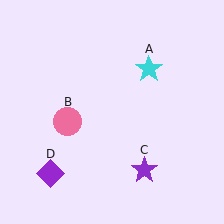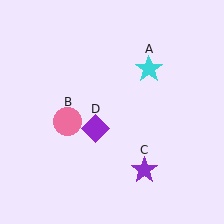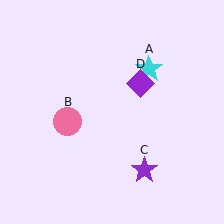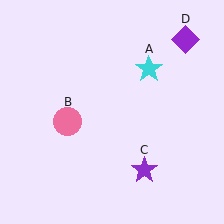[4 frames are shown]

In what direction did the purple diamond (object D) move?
The purple diamond (object D) moved up and to the right.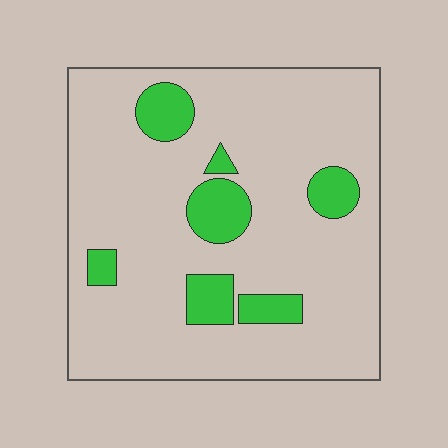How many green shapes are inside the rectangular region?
7.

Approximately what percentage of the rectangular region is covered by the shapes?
Approximately 15%.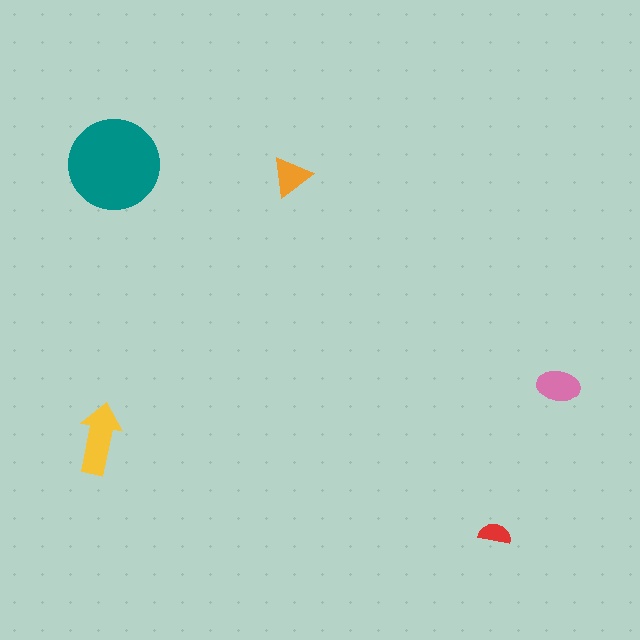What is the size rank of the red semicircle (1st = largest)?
5th.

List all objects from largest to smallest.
The teal circle, the yellow arrow, the pink ellipse, the orange triangle, the red semicircle.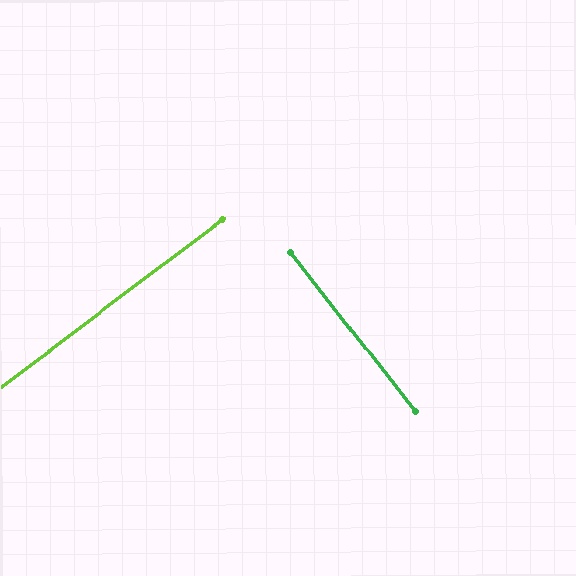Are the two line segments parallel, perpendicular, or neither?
Perpendicular — they meet at approximately 89°.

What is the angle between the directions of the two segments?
Approximately 89 degrees.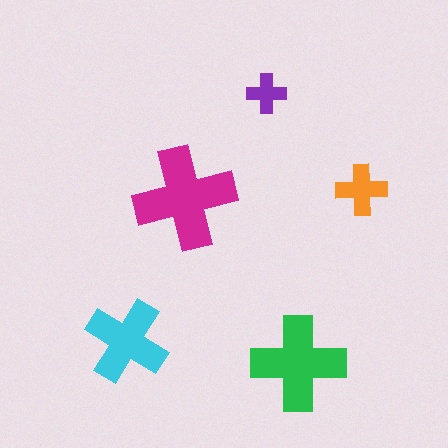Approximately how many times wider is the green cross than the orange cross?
About 2 times wider.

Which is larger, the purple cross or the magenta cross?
The magenta one.